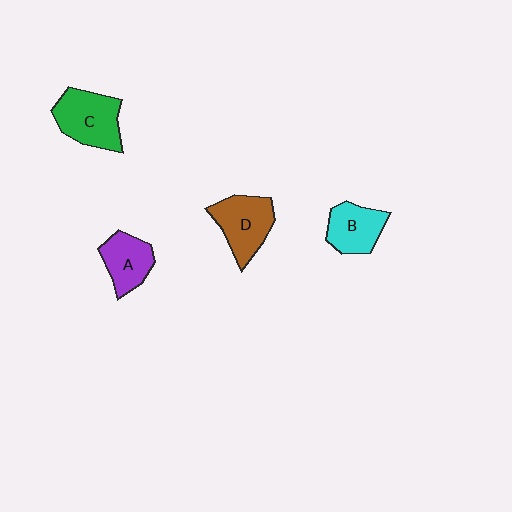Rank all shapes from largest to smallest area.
From largest to smallest: C (green), D (brown), B (cyan), A (purple).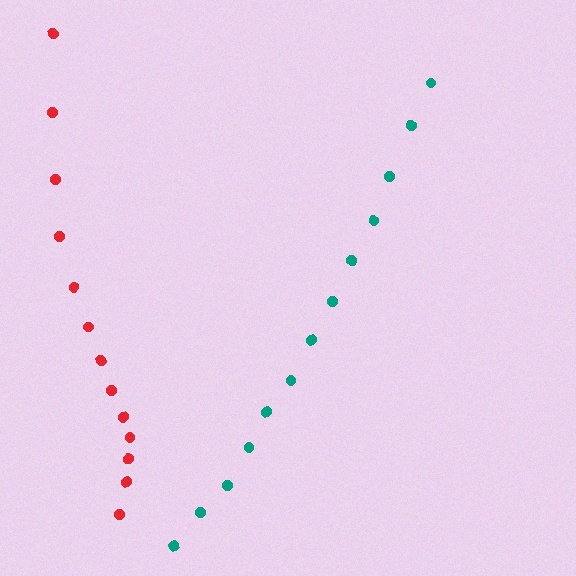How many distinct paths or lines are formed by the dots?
There are 2 distinct paths.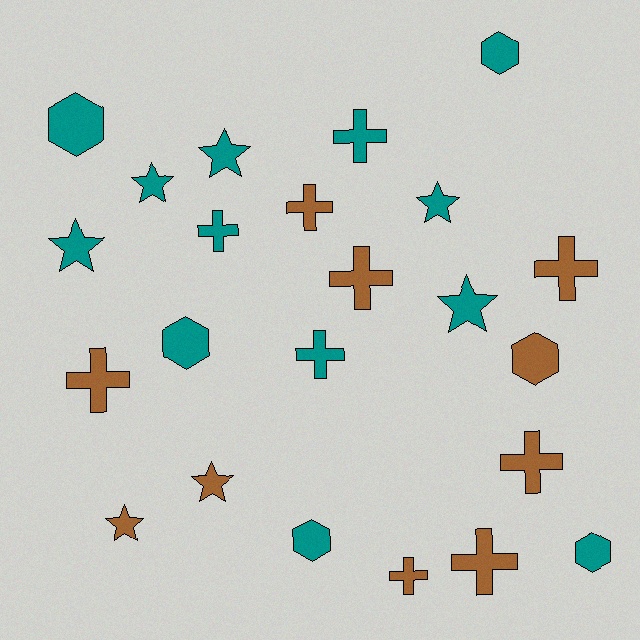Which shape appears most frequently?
Cross, with 10 objects.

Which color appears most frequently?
Teal, with 13 objects.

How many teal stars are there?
There are 5 teal stars.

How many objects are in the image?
There are 23 objects.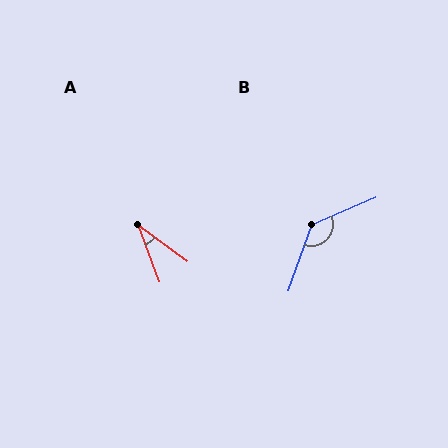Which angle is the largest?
B, at approximately 132 degrees.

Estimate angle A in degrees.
Approximately 33 degrees.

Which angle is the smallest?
A, at approximately 33 degrees.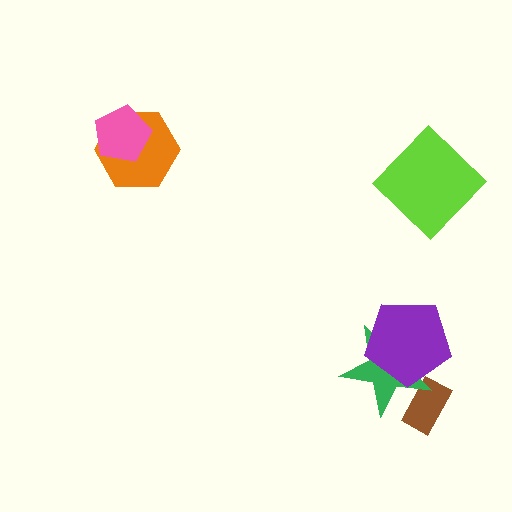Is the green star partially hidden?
Yes, it is partially covered by another shape.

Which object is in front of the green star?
The purple pentagon is in front of the green star.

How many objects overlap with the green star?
2 objects overlap with the green star.